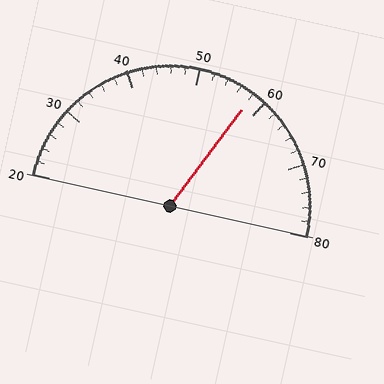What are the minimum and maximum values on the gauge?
The gauge ranges from 20 to 80.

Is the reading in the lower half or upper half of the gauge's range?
The reading is in the upper half of the range (20 to 80).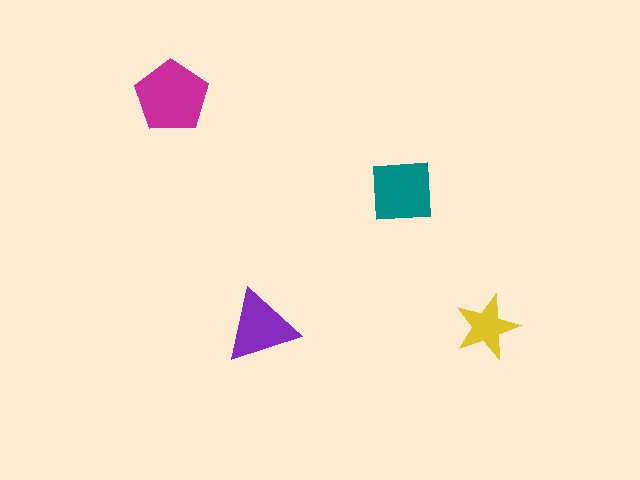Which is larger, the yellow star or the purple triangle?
The purple triangle.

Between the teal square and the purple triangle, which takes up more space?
The teal square.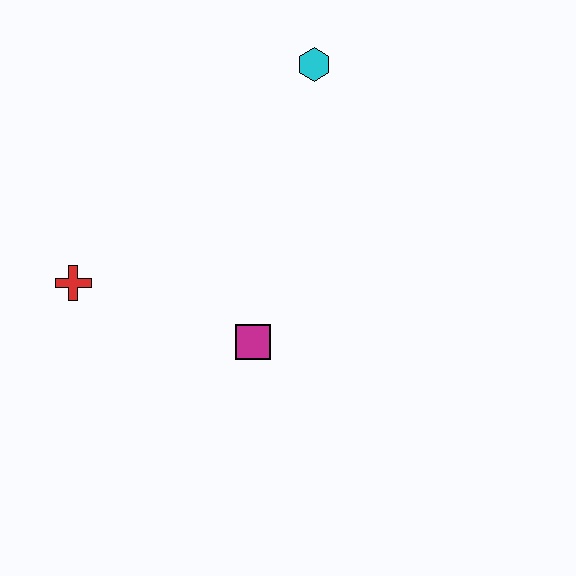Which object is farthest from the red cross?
The cyan hexagon is farthest from the red cross.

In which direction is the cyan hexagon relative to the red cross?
The cyan hexagon is to the right of the red cross.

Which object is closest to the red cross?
The magenta square is closest to the red cross.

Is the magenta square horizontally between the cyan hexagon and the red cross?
Yes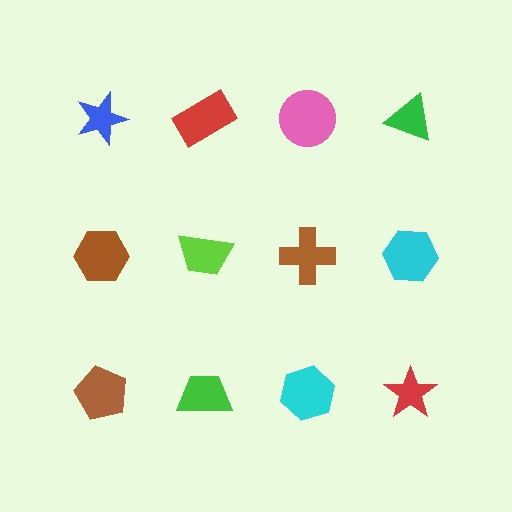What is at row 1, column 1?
A blue star.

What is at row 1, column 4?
A green triangle.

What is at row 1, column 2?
A red rectangle.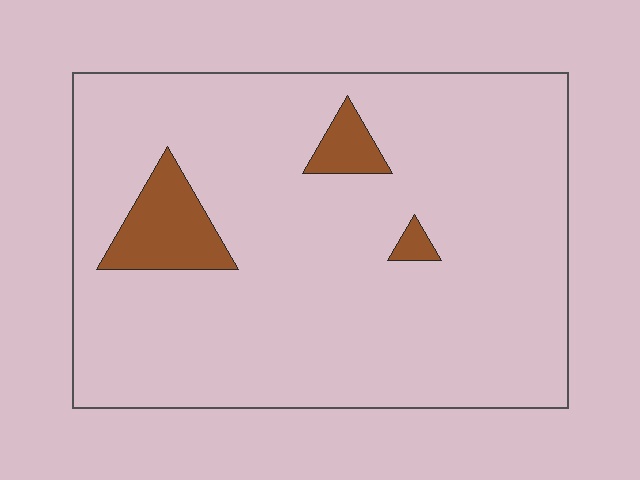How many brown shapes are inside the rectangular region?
3.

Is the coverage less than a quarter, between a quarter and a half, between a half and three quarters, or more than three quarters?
Less than a quarter.